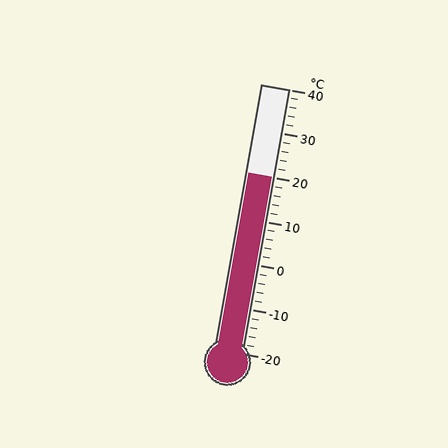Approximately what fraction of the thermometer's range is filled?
The thermometer is filled to approximately 65% of its range.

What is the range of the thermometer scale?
The thermometer scale ranges from -20°C to 40°C.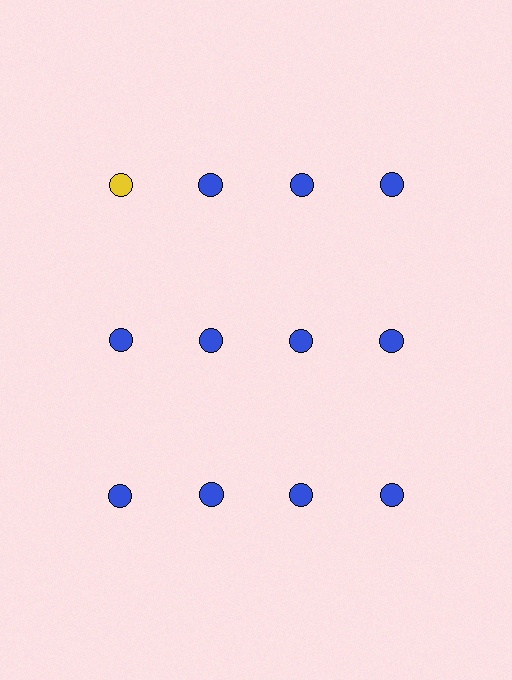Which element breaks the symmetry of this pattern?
The yellow circle in the top row, leftmost column breaks the symmetry. All other shapes are blue circles.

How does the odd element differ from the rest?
It has a different color: yellow instead of blue.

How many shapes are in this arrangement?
There are 12 shapes arranged in a grid pattern.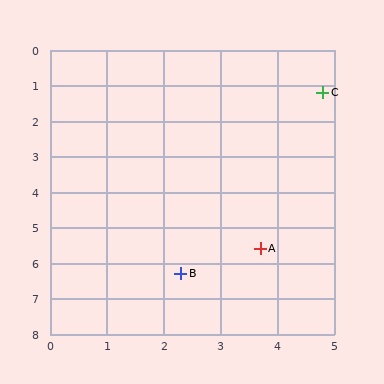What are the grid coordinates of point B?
Point B is at approximately (2.3, 6.3).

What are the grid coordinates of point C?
Point C is at approximately (4.8, 1.2).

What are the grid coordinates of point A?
Point A is at approximately (3.7, 5.6).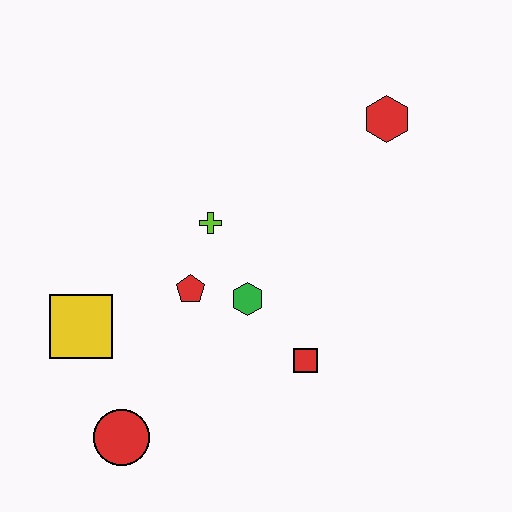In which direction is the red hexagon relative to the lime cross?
The red hexagon is to the right of the lime cross.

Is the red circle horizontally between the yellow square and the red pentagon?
Yes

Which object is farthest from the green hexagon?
The red hexagon is farthest from the green hexagon.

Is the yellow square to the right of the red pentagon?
No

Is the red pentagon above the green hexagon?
Yes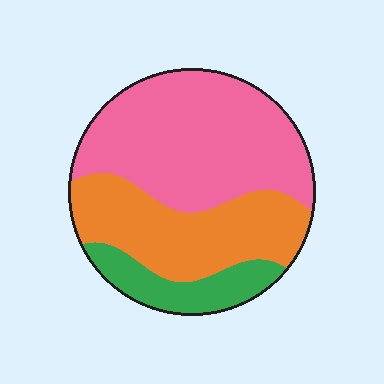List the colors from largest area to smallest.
From largest to smallest: pink, orange, green.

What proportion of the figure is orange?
Orange covers roughly 35% of the figure.